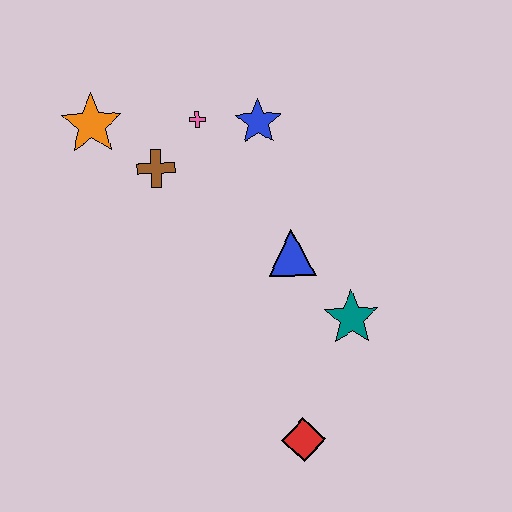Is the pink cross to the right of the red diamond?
No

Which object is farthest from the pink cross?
The red diamond is farthest from the pink cross.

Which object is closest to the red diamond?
The teal star is closest to the red diamond.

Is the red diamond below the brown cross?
Yes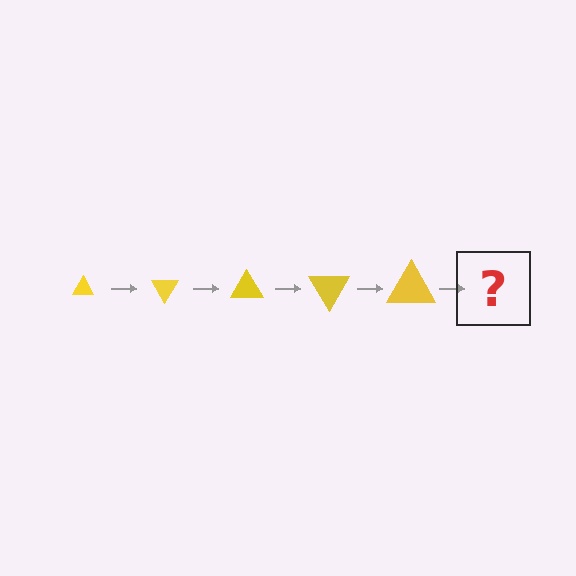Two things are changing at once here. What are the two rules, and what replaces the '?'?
The two rules are that the triangle grows larger each step and it rotates 60 degrees each step. The '?' should be a triangle, larger than the previous one and rotated 300 degrees from the start.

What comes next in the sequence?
The next element should be a triangle, larger than the previous one and rotated 300 degrees from the start.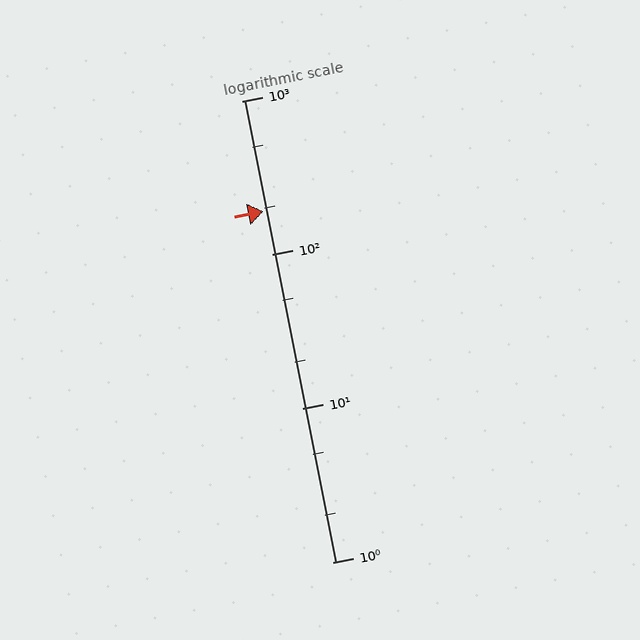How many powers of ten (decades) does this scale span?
The scale spans 3 decades, from 1 to 1000.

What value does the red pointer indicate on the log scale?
The pointer indicates approximately 190.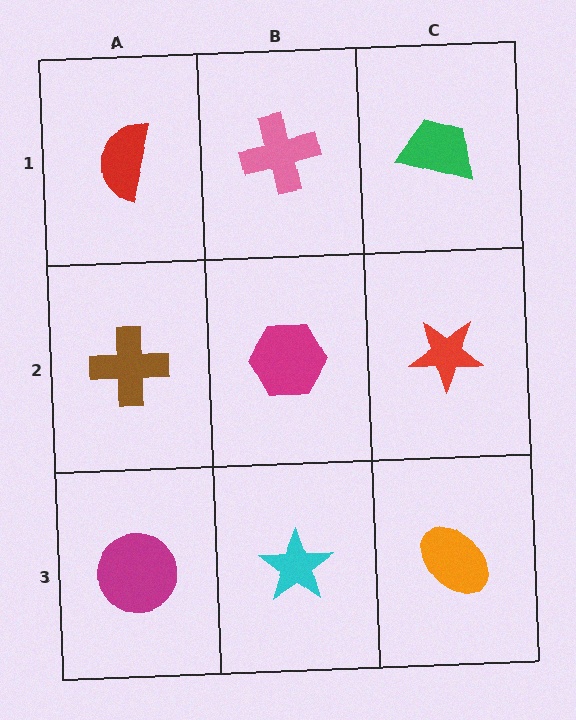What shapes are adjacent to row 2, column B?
A pink cross (row 1, column B), a cyan star (row 3, column B), a brown cross (row 2, column A), a red star (row 2, column C).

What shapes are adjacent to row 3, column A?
A brown cross (row 2, column A), a cyan star (row 3, column B).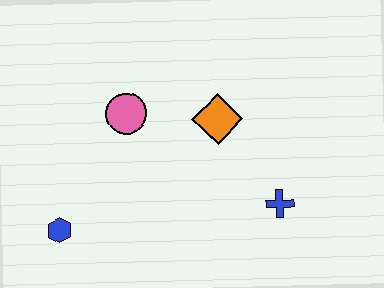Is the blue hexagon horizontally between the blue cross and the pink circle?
No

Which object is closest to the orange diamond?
The pink circle is closest to the orange diamond.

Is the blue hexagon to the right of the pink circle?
No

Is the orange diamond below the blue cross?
No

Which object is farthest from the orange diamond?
The blue hexagon is farthest from the orange diamond.